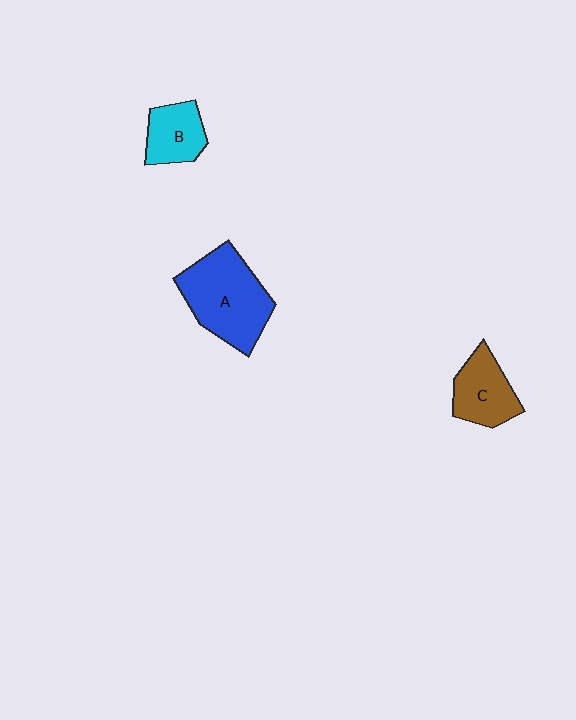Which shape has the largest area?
Shape A (blue).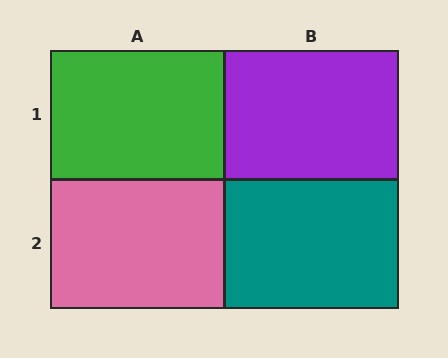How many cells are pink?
1 cell is pink.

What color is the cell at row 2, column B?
Teal.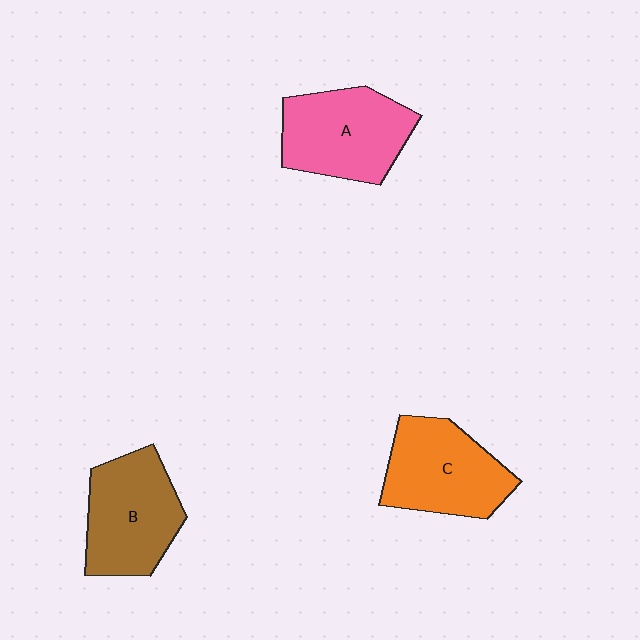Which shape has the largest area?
Shape A (pink).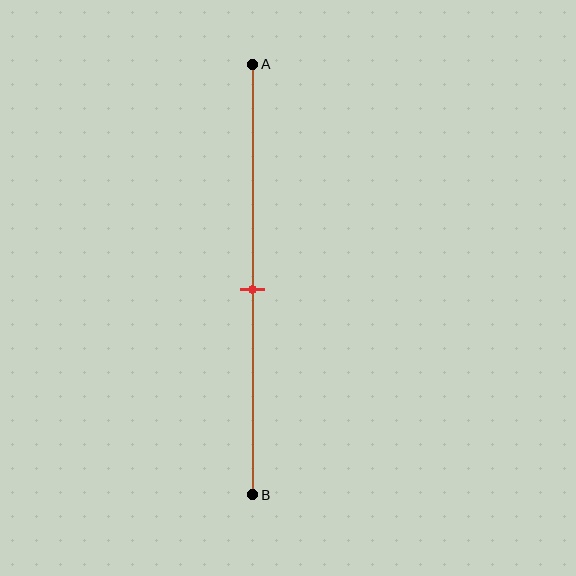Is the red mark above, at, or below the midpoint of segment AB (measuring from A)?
The red mark is approximately at the midpoint of segment AB.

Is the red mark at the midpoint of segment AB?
Yes, the mark is approximately at the midpoint.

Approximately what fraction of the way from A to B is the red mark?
The red mark is approximately 50% of the way from A to B.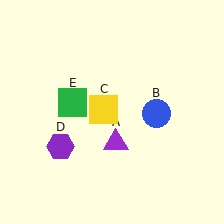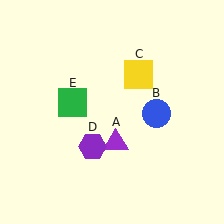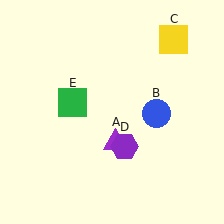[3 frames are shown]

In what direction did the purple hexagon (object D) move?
The purple hexagon (object D) moved right.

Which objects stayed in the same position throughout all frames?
Purple triangle (object A) and blue circle (object B) and green square (object E) remained stationary.